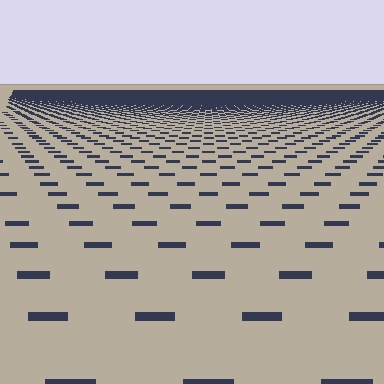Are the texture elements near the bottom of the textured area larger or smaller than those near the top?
Larger. Near the bottom, elements are closer to the viewer and appear at a bigger on-screen size.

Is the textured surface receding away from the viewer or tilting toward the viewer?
The surface is receding away from the viewer. Texture elements get smaller and denser toward the top.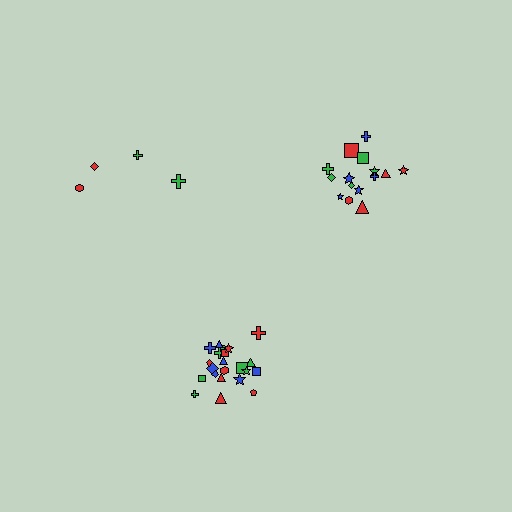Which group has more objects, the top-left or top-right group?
The top-right group.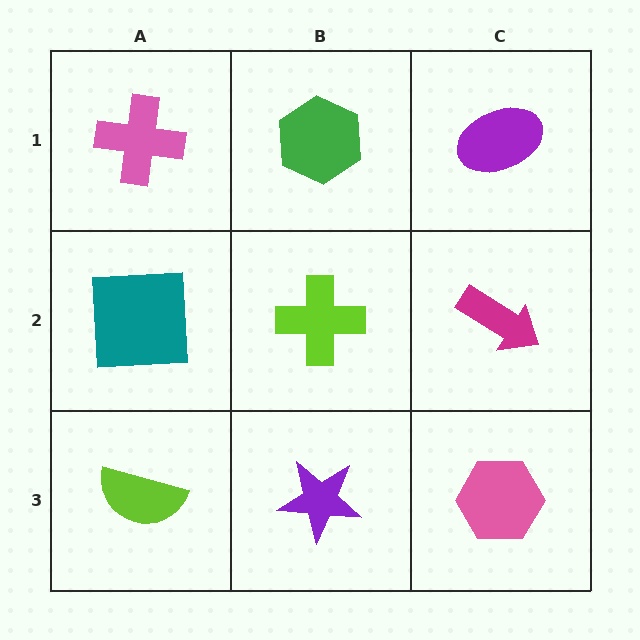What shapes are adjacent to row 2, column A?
A pink cross (row 1, column A), a lime semicircle (row 3, column A), a lime cross (row 2, column B).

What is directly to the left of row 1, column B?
A pink cross.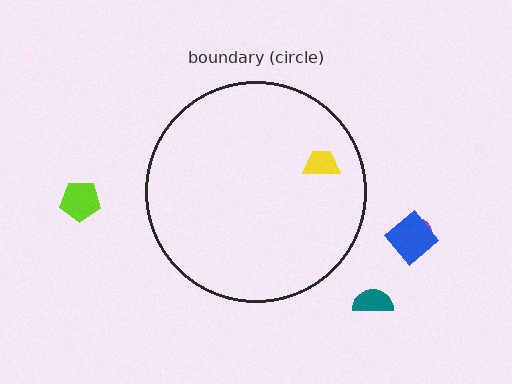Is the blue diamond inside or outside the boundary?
Outside.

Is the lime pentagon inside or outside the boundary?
Outside.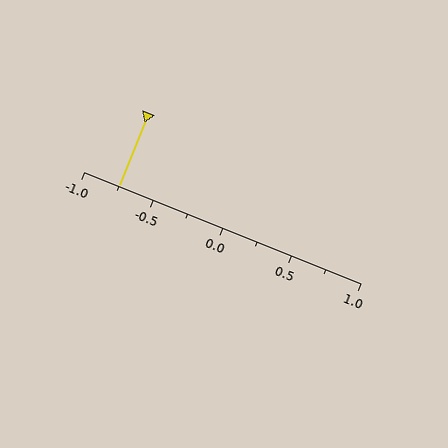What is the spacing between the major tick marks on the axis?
The major ticks are spaced 0.5 apart.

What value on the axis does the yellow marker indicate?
The marker indicates approximately -0.75.